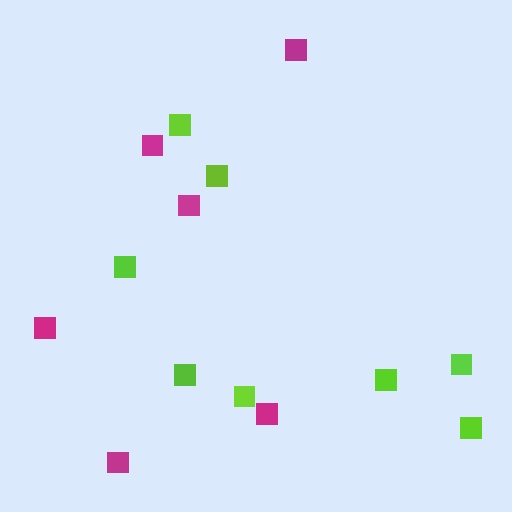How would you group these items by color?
There are 2 groups: one group of lime squares (8) and one group of magenta squares (6).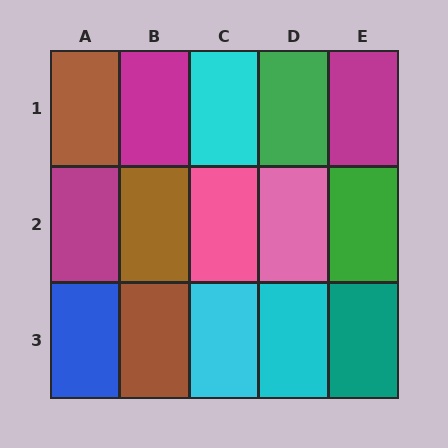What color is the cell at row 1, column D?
Green.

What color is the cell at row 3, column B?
Brown.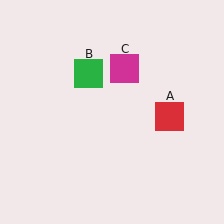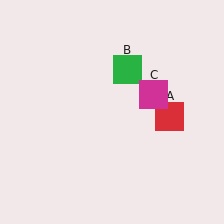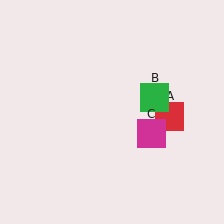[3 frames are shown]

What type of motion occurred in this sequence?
The green square (object B), magenta square (object C) rotated clockwise around the center of the scene.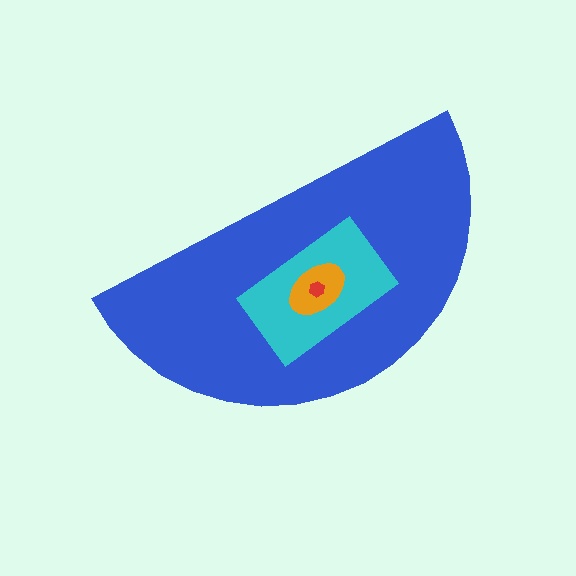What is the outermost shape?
The blue semicircle.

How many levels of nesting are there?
4.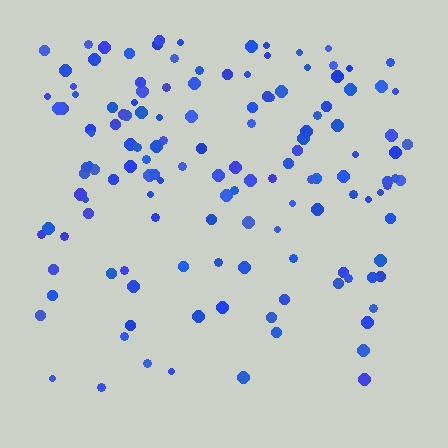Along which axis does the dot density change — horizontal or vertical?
Vertical.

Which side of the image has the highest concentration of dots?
The top.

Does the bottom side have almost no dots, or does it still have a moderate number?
Still a moderate number, just noticeably fewer than the top.